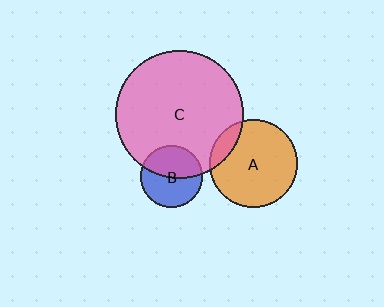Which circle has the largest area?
Circle C (pink).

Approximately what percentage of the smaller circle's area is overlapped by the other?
Approximately 50%.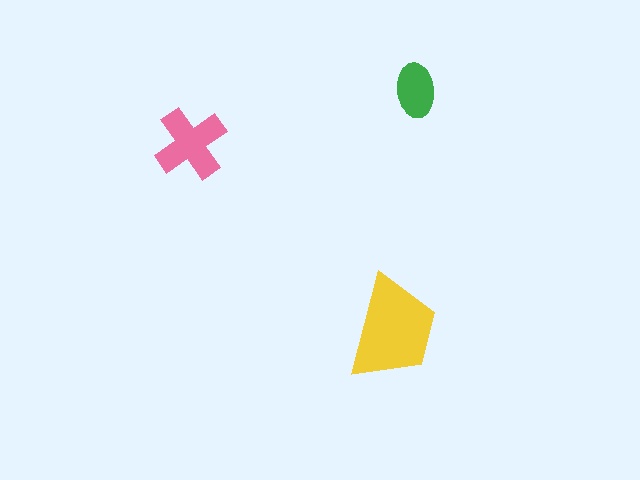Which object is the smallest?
The green ellipse.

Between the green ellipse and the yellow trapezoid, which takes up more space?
The yellow trapezoid.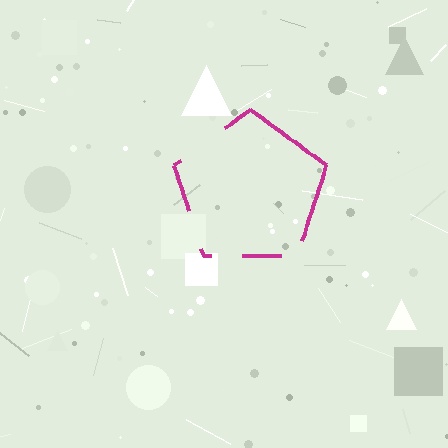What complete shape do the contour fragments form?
The contour fragments form a pentagon.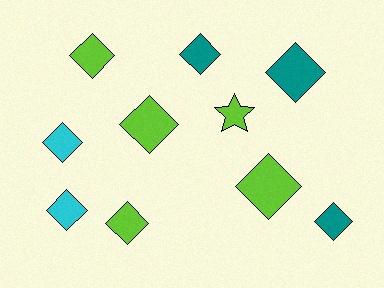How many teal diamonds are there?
There are 3 teal diamonds.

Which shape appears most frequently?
Diamond, with 9 objects.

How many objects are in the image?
There are 10 objects.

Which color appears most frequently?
Lime, with 5 objects.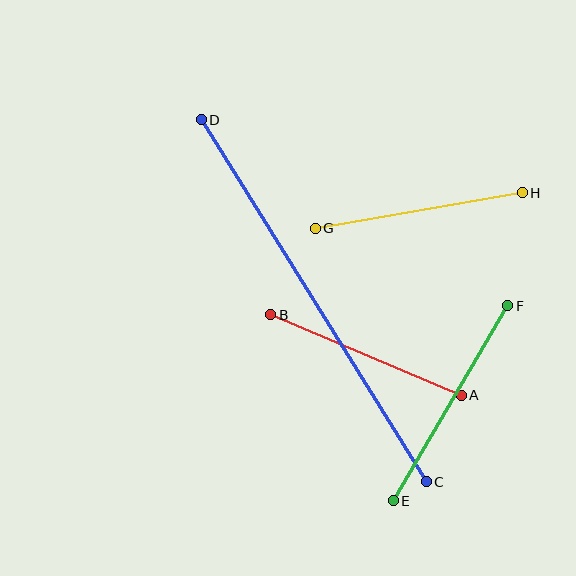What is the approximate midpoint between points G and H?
The midpoint is at approximately (419, 210) pixels.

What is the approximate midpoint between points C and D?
The midpoint is at approximately (314, 301) pixels.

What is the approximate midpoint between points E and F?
The midpoint is at approximately (451, 403) pixels.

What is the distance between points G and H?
The distance is approximately 210 pixels.